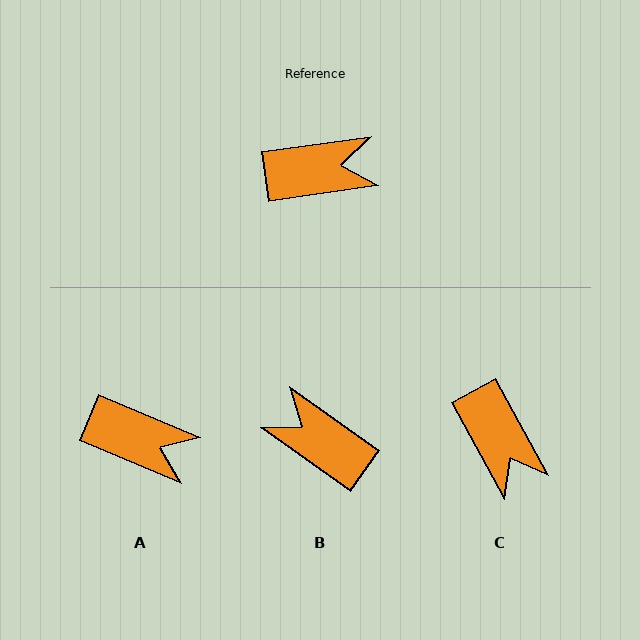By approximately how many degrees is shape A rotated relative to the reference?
Approximately 31 degrees clockwise.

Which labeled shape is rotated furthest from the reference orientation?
B, about 137 degrees away.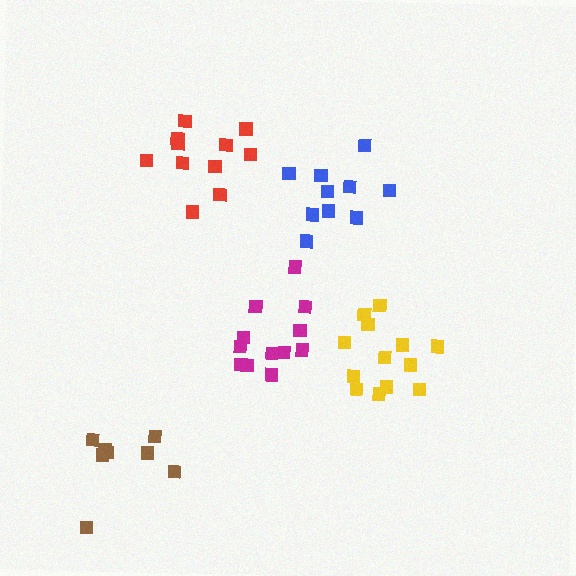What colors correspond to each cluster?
The clusters are colored: red, magenta, yellow, brown, blue.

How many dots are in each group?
Group 1: 11 dots, Group 2: 12 dots, Group 3: 13 dots, Group 4: 8 dots, Group 5: 10 dots (54 total).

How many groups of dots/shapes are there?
There are 5 groups.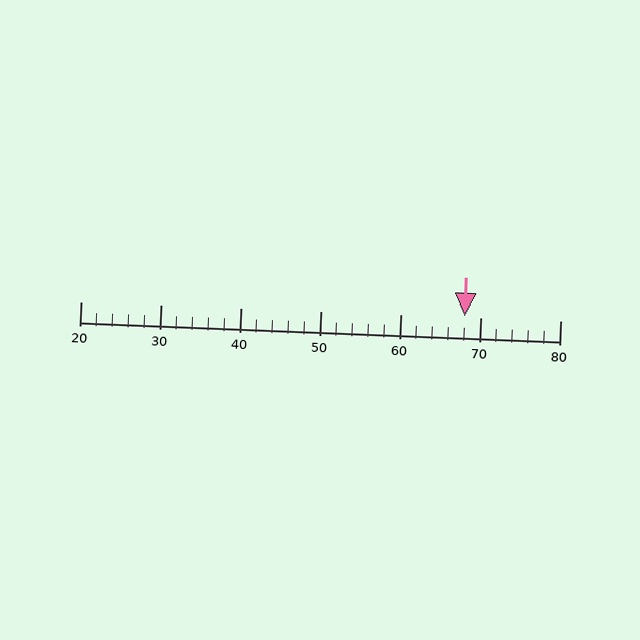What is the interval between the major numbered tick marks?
The major tick marks are spaced 10 units apart.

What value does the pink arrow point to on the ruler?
The pink arrow points to approximately 68.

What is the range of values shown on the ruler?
The ruler shows values from 20 to 80.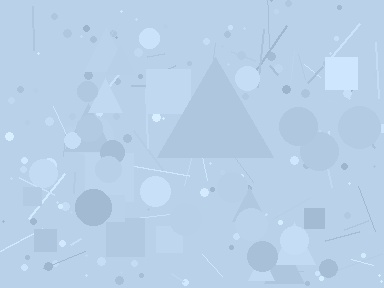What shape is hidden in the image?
A triangle is hidden in the image.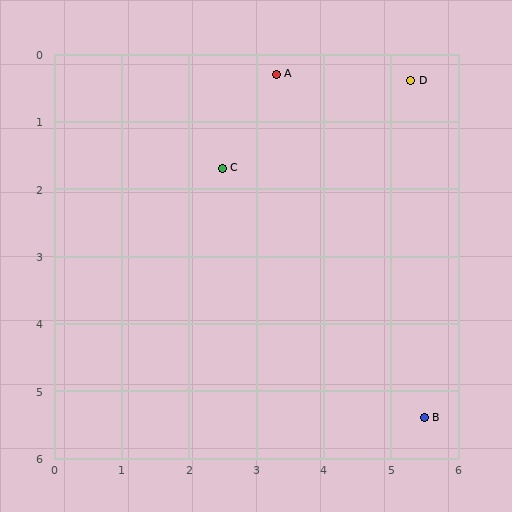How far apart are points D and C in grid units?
Points D and C are about 3.1 grid units apart.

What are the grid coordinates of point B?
Point B is at approximately (5.5, 5.4).